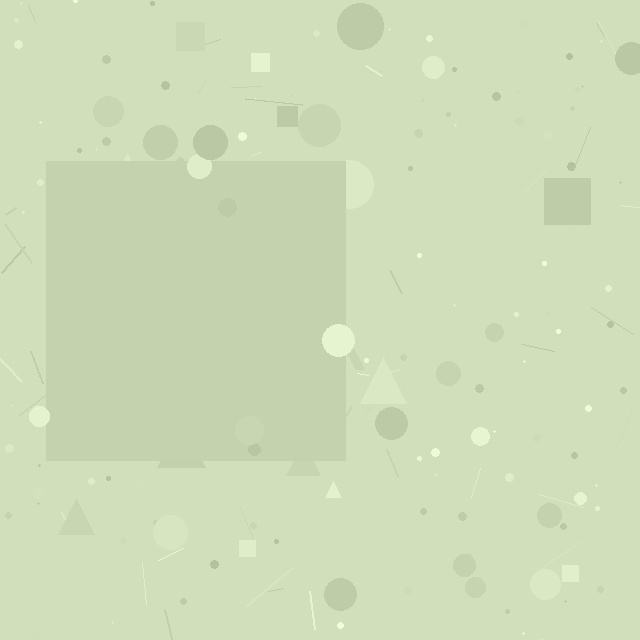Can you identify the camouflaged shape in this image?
The camouflaged shape is a square.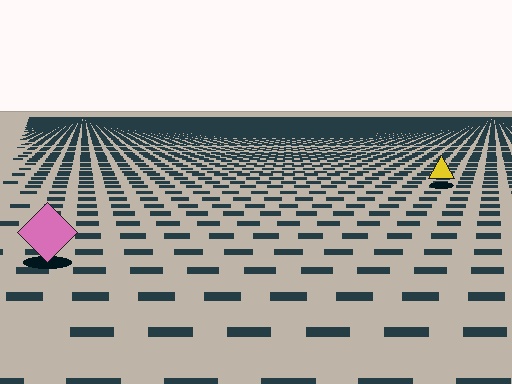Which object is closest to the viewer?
The pink diamond is closest. The texture marks near it are larger and more spread out.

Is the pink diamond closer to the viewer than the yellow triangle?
Yes. The pink diamond is closer — you can tell from the texture gradient: the ground texture is coarser near it.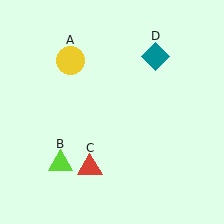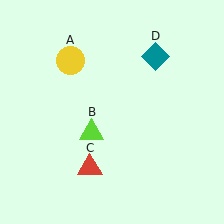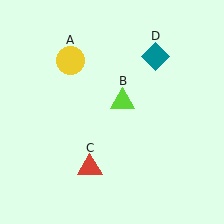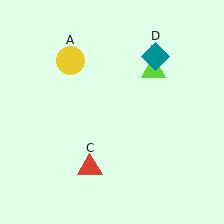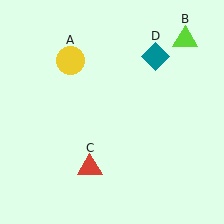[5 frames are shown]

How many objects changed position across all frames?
1 object changed position: lime triangle (object B).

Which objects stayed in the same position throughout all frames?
Yellow circle (object A) and red triangle (object C) and teal diamond (object D) remained stationary.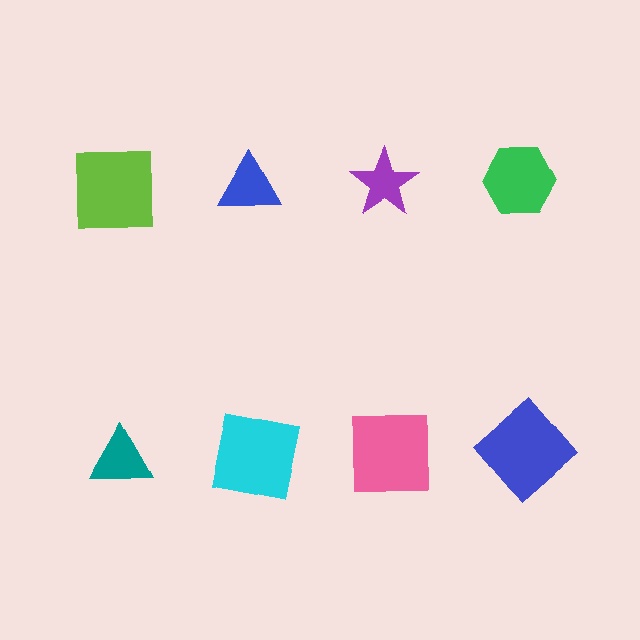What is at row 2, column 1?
A teal triangle.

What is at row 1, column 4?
A green hexagon.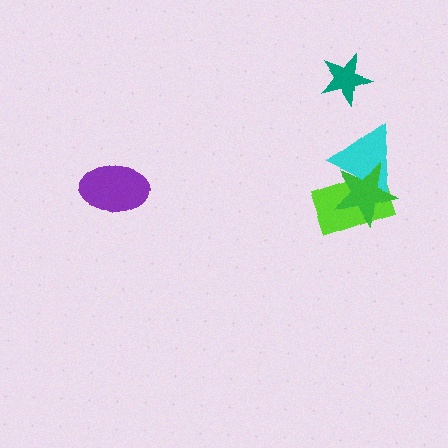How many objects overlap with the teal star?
0 objects overlap with the teal star.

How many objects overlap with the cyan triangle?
2 objects overlap with the cyan triangle.